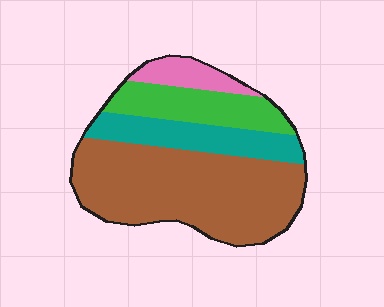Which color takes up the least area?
Pink, at roughly 10%.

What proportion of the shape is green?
Green takes up about one sixth (1/6) of the shape.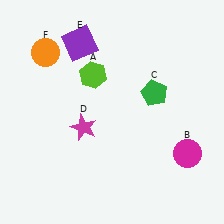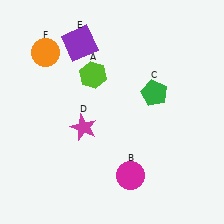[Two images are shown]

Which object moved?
The magenta circle (B) moved left.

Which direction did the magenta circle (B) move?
The magenta circle (B) moved left.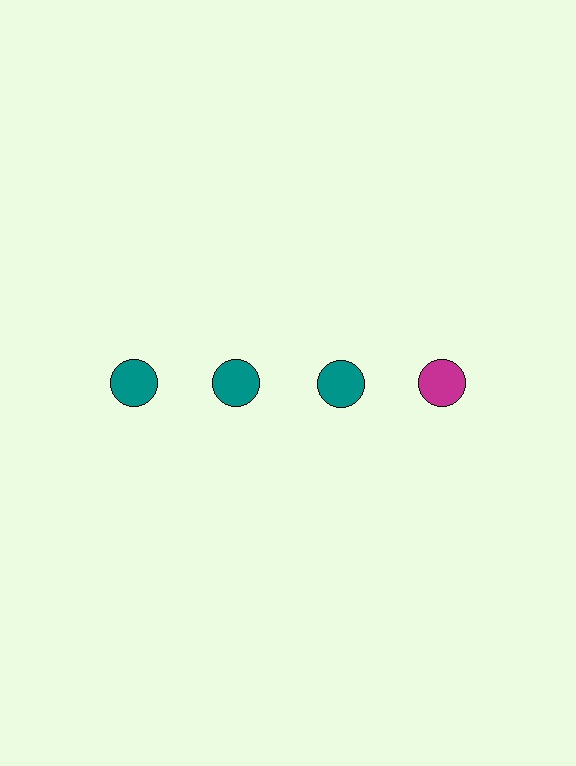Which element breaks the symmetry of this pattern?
The magenta circle in the top row, second from right column breaks the symmetry. All other shapes are teal circles.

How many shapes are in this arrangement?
There are 4 shapes arranged in a grid pattern.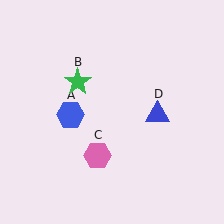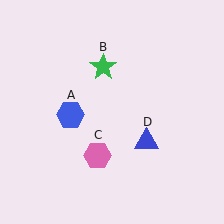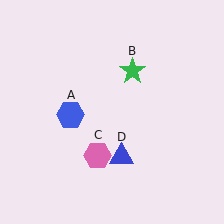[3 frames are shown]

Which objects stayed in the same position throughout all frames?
Blue hexagon (object A) and pink hexagon (object C) remained stationary.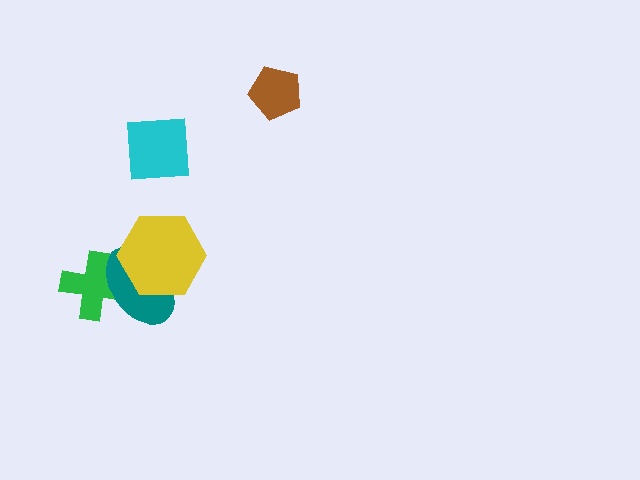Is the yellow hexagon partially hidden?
No, no other shape covers it.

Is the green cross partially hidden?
Yes, it is partially covered by another shape.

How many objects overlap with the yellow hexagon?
1 object overlaps with the yellow hexagon.